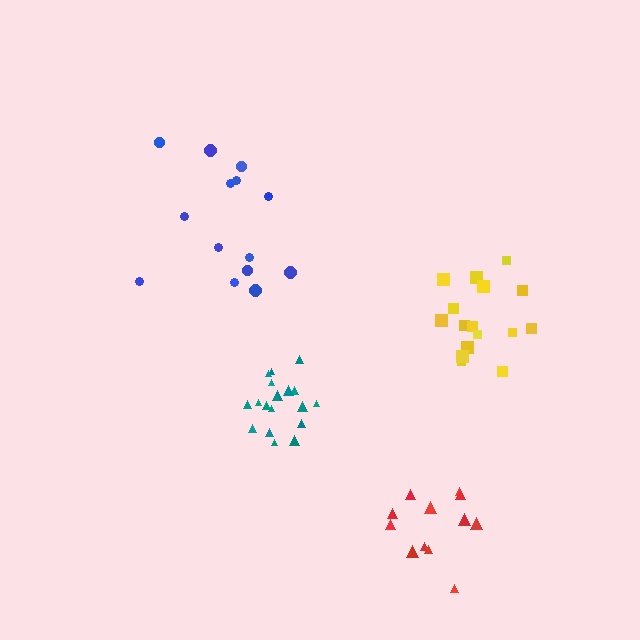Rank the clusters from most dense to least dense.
teal, red, yellow, blue.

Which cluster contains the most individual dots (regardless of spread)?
Teal (19).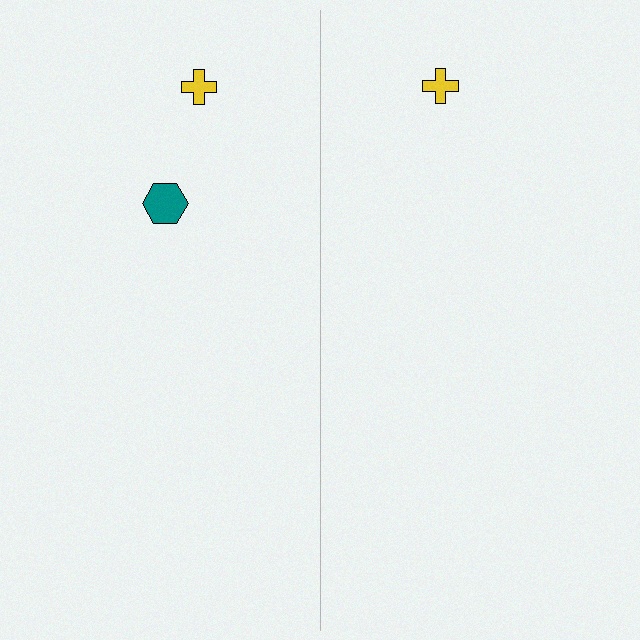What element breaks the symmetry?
A teal hexagon is missing from the right side.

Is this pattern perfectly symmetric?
No, the pattern is not perfectly symmetric. A teal hexagon is missing from the right side.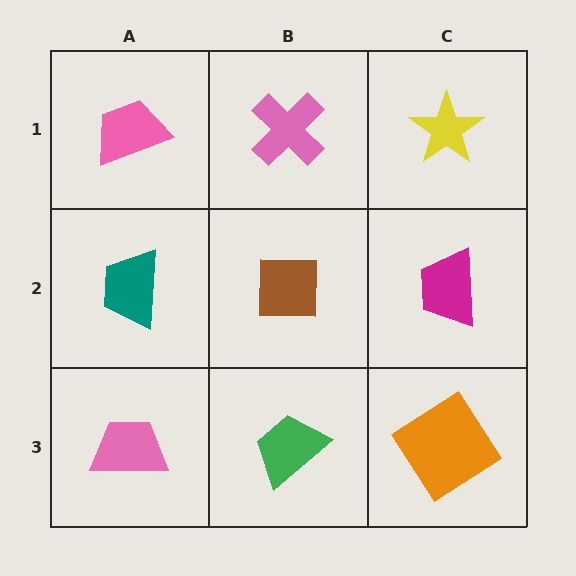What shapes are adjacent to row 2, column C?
A yellow star (row 1, column C), an orange diamond (row 3, column C), a brown square (row 2, column B).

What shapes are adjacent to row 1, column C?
A magenta trapezoid (row 2, column C), a pink cross (row 1, column B).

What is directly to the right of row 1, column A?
A pink cross.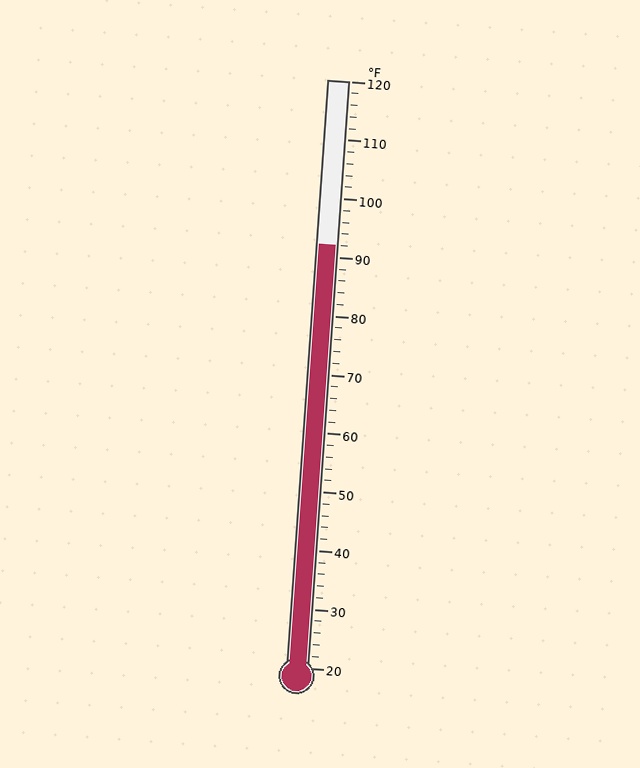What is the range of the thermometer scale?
The thermometer scale ranges from 20°F to 120°F.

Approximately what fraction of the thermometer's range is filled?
The thermometer is filled to approximately 70% of its range.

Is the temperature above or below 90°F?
The temperature is above 90°F.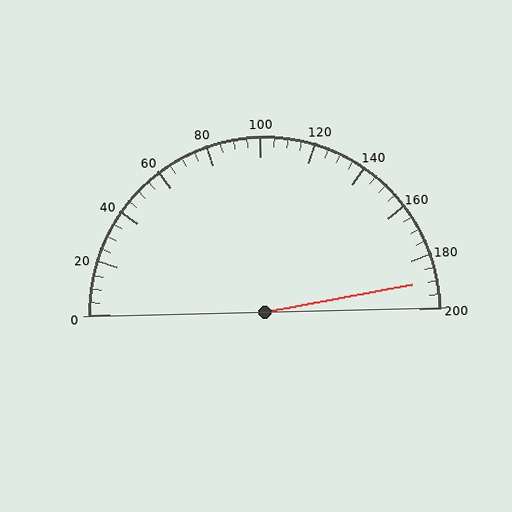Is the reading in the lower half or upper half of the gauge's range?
The reading is in the upper half of the range (0 to 200).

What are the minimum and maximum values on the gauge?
The gauge ranges from 0 to 200.